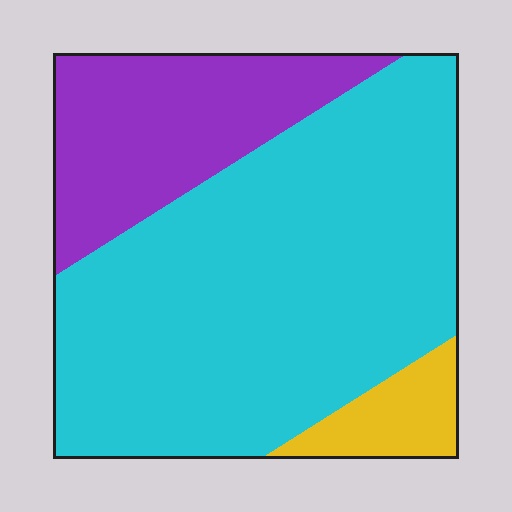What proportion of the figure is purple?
Purple takes up less than a quarter of the figure.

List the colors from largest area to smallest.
From largest to smallest: cyan, purple, yellow.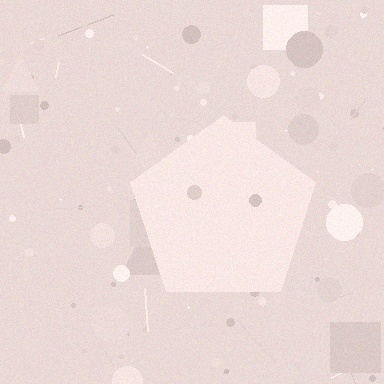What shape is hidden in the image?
A pentagon is hidden in the image.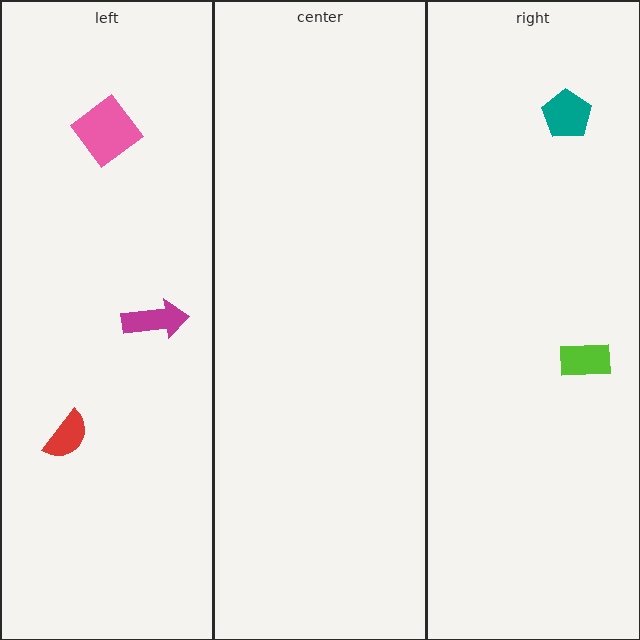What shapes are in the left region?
The magenta arrow, the red semicircle, the pink diamond.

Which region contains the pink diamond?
The left region.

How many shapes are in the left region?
3.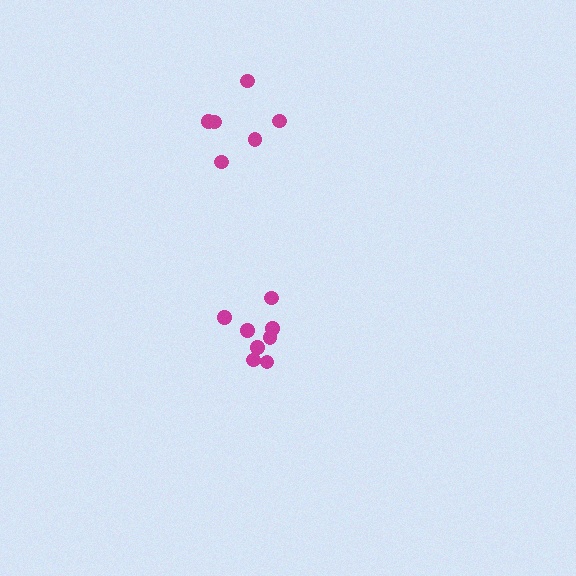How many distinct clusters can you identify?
There are 2 distinct clusters.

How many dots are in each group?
Group 1: 6 dots, Group 2: 8 dots (14 total).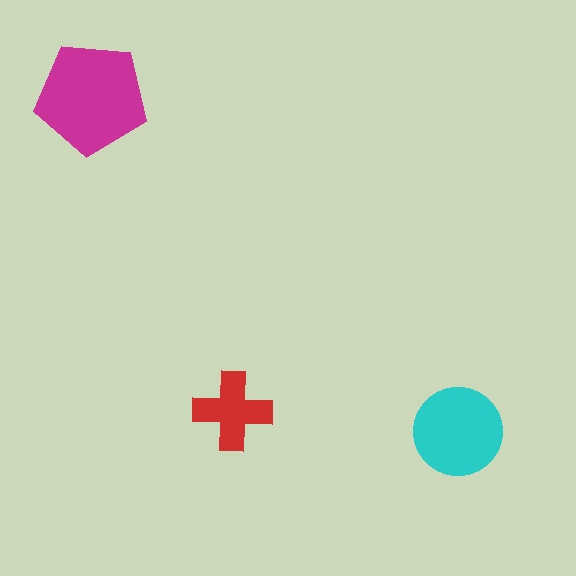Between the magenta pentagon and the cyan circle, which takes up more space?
The magenta pentagon.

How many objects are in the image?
There are 3 objects in the image.